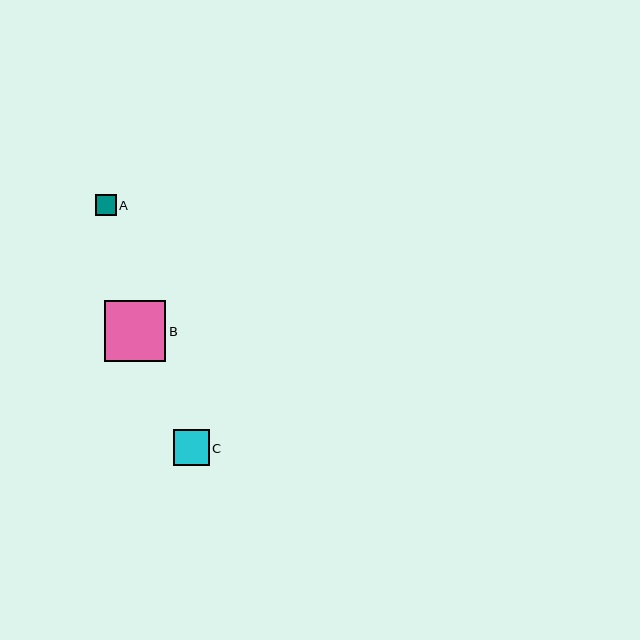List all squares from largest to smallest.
From largest to smallest: B, C, A.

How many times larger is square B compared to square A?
Square B is approximately 3.0 times the size of square A.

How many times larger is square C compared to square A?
Square C is approximately 1.7 times the size of square A.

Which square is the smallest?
Square A is the smallest with a size of approximately 21 pixels.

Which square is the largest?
Square B is the largest with a size of approximately 61 pixels.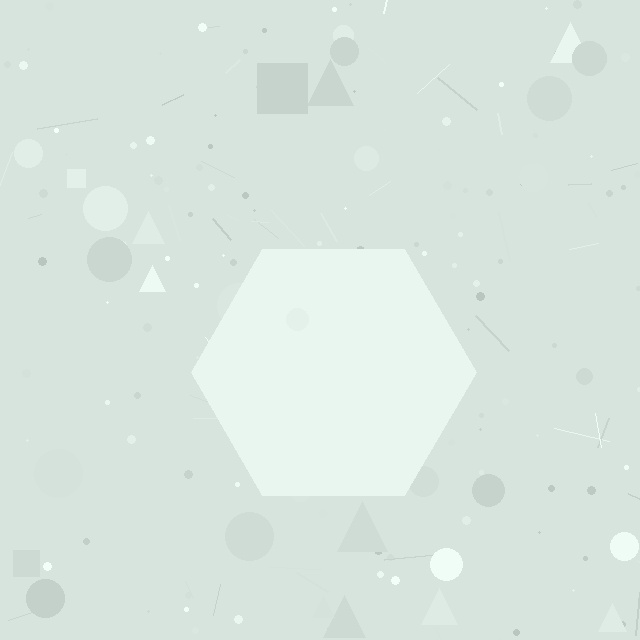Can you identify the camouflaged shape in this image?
The camouflaged shape is a hexagon.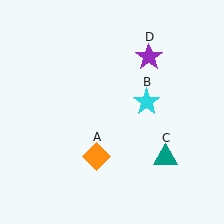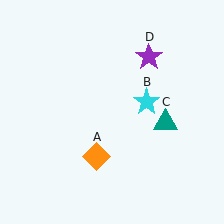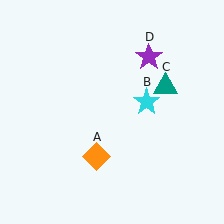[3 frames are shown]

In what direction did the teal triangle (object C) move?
The teal triangle (object C) moved up.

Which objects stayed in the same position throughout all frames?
Orange diamond (object A) and cyan star (object B) and purple star (object D) remained stationary.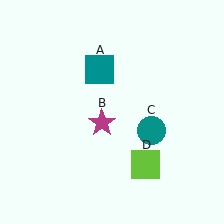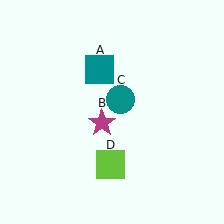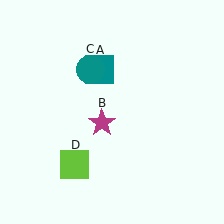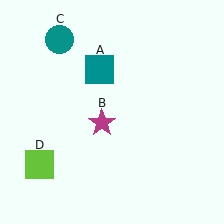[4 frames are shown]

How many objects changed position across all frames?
2 objects changed position: teal circle (object C), lime square (object D).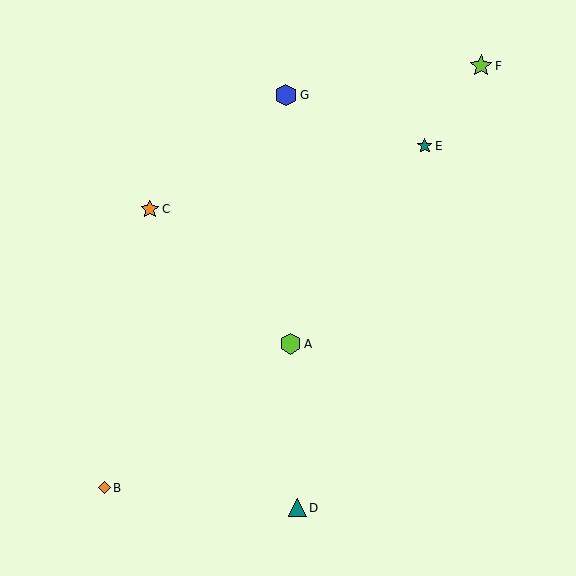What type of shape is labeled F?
Shape F is a lime star.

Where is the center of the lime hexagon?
The center of the lime hexagon is at (290, 344).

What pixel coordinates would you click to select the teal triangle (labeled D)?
Click at (297, 508) to select the teal triangle D.